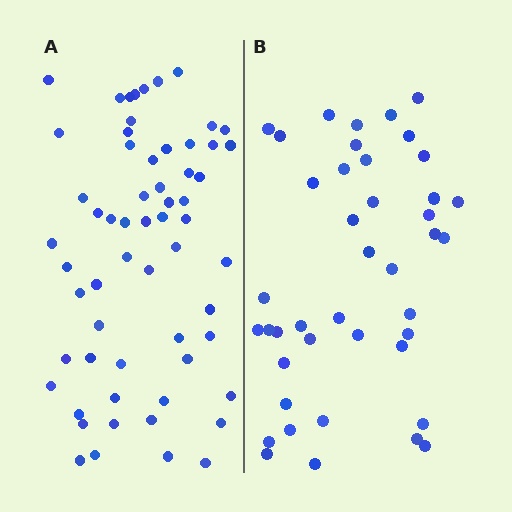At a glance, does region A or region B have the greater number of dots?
Region A (the left region) has more dots.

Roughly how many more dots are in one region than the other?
Region A has approximately 20 more dots than region B.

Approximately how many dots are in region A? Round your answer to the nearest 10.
About 60 dots.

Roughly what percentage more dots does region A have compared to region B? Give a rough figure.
About 45% more.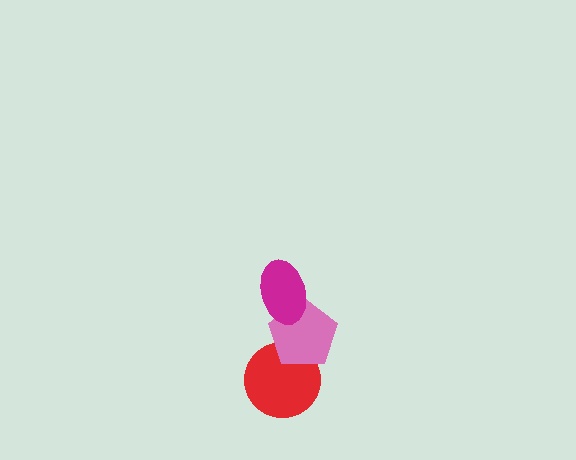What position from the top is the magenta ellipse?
The magenta ellipse is 1st from the top.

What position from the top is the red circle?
The red circle is 3rd from the top.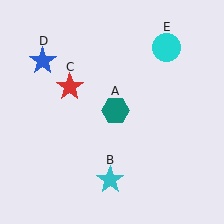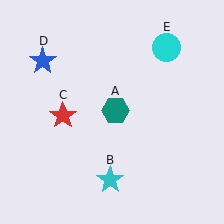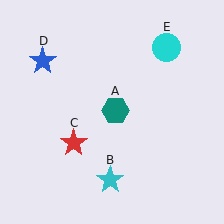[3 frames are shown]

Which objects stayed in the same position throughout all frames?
Teal hexagon (object A) and cyan star (object B) and blue star (object D) and cyan circle (object E) remained stationary.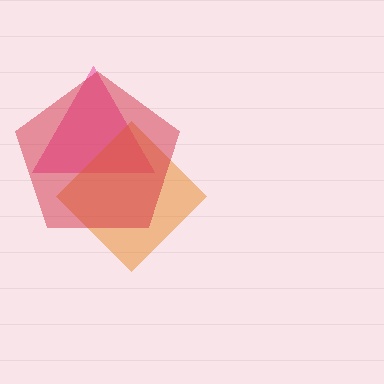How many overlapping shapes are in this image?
There are 3 overlapping shapes in the image.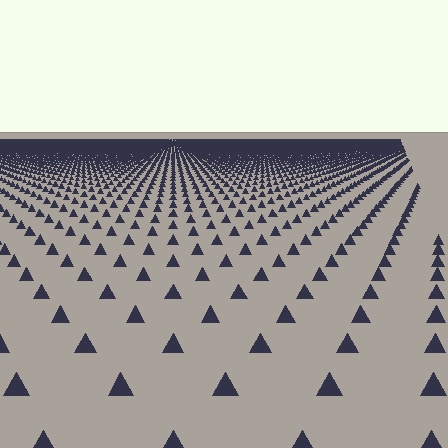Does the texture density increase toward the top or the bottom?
Density increases toward the top.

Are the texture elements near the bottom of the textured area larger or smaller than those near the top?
Larger. Near the bottom, elements are closer to the viewer and appear at a bigger on-screen size.